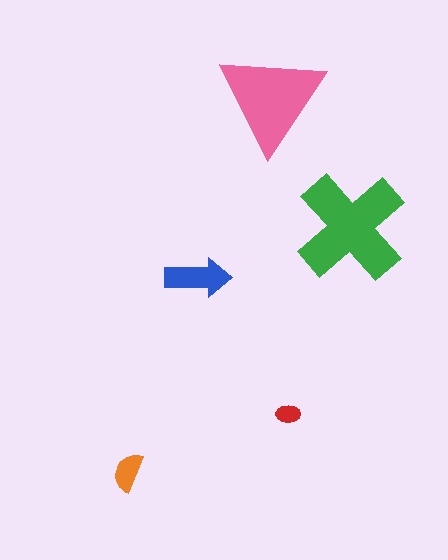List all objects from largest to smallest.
The green cross, the pink triangle, the blue arrow, the orange semicircle, the red ellipse.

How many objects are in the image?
There are 5 objects in the image.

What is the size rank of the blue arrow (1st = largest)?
3rd.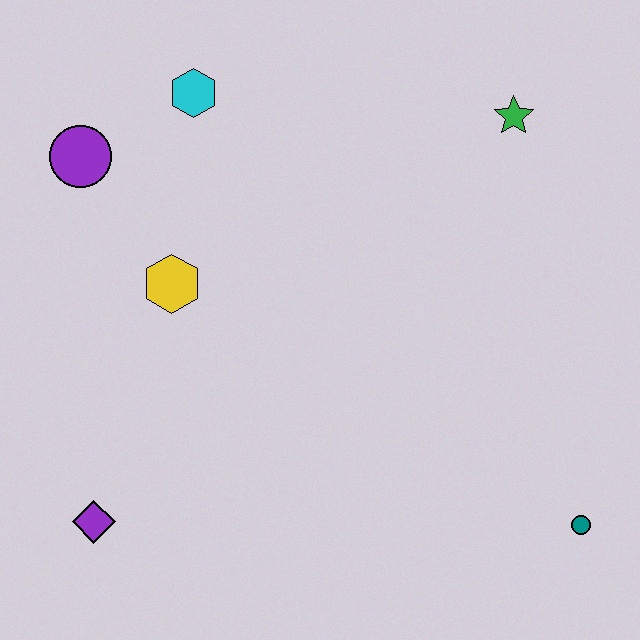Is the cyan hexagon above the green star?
Yes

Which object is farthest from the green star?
The purple diamond is farthest from the green star.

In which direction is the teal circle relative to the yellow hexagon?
The teal circle is to the right of the yellow hexagon.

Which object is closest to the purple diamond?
The yellow hexagon is closest to the purple diamond.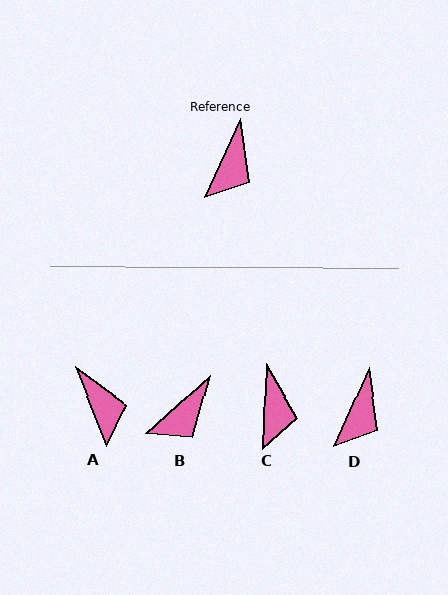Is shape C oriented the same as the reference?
No, it is off by about 22 degrees.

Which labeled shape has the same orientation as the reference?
D.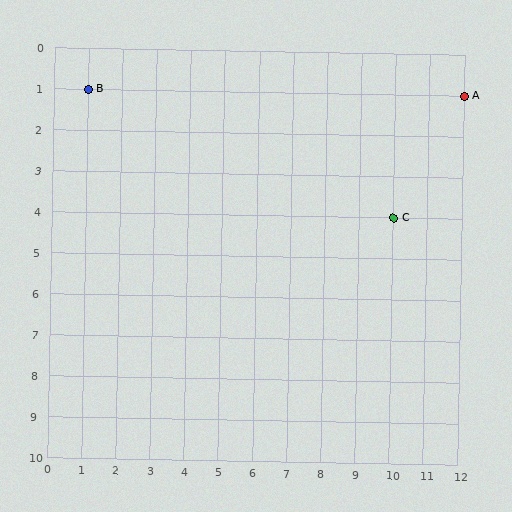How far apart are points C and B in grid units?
Points C and B are 9 columns and 3 rows apart (about 9.5 grid units diagonally).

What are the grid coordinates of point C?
Point C is at grid coordinates (10, 4).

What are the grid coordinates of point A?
Point A is at grid coordinates (12, 1).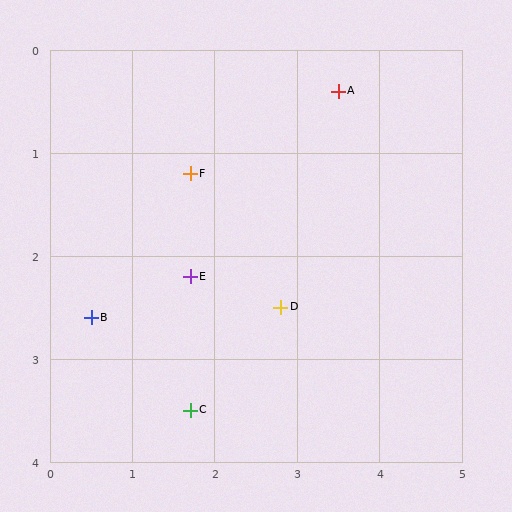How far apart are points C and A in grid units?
Points C and A are about 3.6 grid units apart.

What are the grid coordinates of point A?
Point A is at approximately (3.5, 0.4).